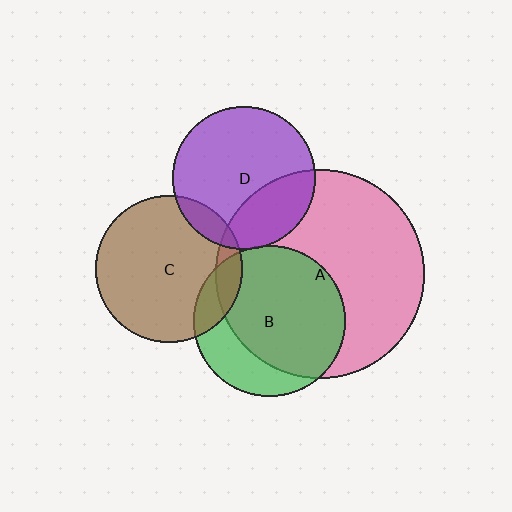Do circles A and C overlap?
Yes.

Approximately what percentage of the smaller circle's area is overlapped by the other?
Approximately 10%.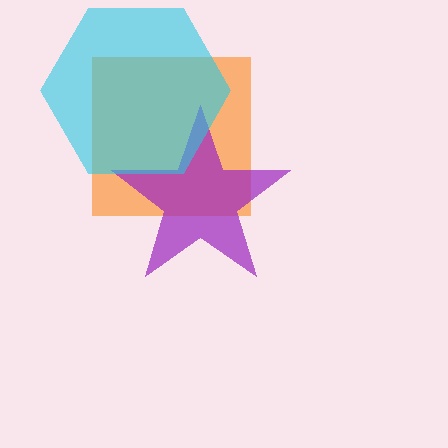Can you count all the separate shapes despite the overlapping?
Yes, there are 3 separate shapes.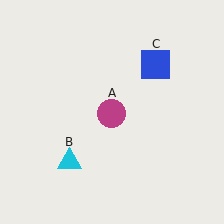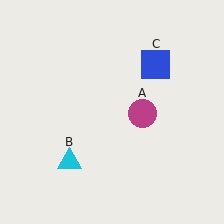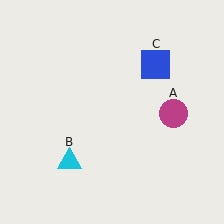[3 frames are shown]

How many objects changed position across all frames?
1 object changed position: magenta circle (object A).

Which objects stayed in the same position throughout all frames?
Cyan triangle (object B) and blue square (object C) remained stationary.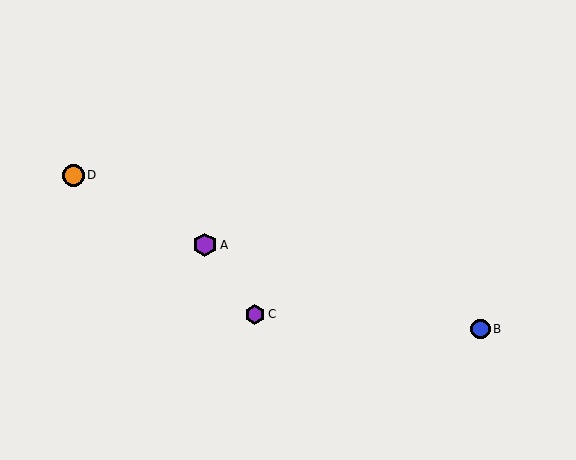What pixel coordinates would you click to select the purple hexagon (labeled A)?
Click at (205, 245) to select the purple hexagon A.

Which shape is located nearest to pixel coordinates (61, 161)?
The orange circle (labeled D) at (73, 175) is nearest to that location.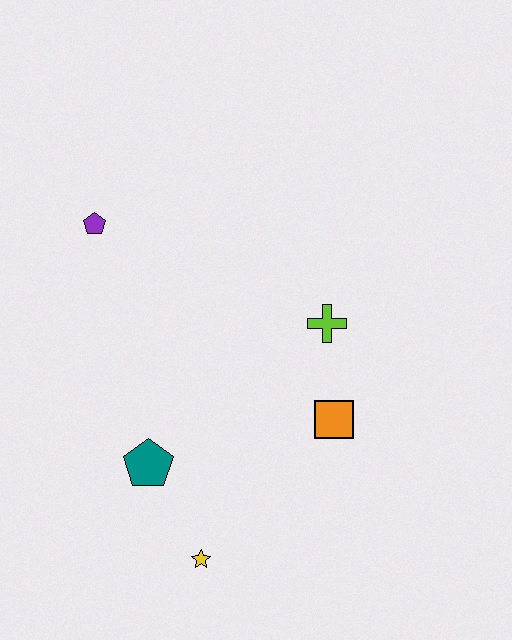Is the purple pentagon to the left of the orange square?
Yes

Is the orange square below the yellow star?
No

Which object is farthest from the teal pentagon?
The purple pentagon is farthest from the teal pentagon.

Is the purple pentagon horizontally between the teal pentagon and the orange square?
No